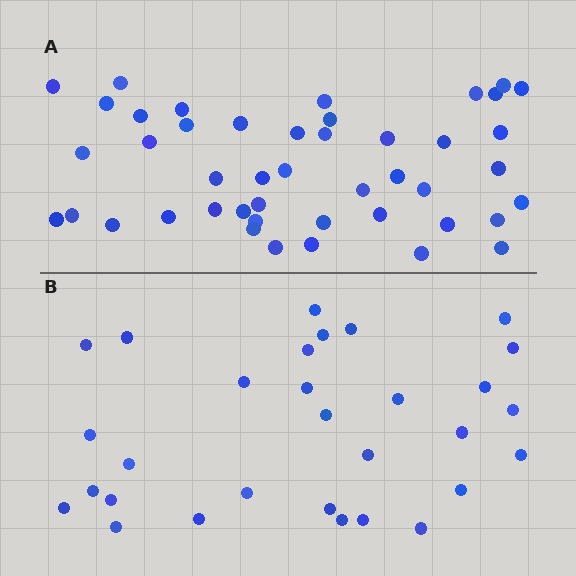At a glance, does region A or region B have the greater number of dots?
Region A (the top region) has more dots.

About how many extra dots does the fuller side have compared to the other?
Region A has approximately 15 more dots than region B.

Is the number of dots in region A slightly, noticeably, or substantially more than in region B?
Region A has substantially more. The ratio is roughly 1.5 to 1.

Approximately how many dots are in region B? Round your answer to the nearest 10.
About 30 dots.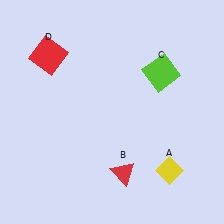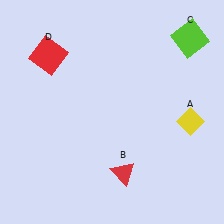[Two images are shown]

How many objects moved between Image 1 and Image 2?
2 objects moved between the two images.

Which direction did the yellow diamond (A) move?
The yellow diamond (A) moved up.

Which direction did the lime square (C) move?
The lime square (C) moved up.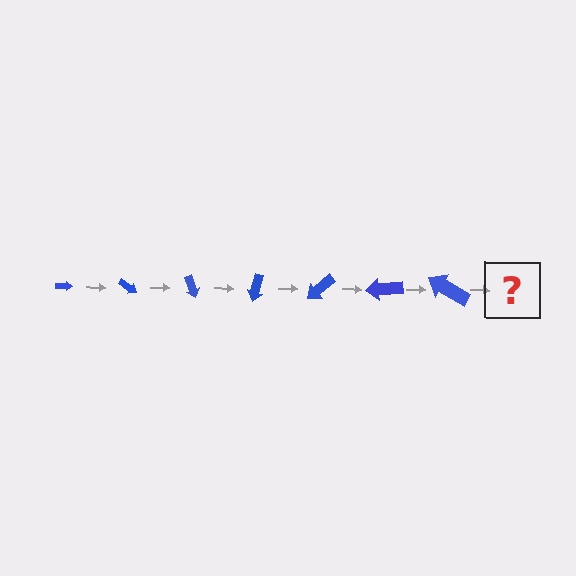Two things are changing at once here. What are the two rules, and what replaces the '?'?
The two rules are that the arrow grows larger each step and it rotates 35 degrees each step. The '?' should be an arrow, larger than the previous one and rotated 245 degrees from the start.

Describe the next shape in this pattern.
It should be an arrow, larger than the previous one and rotated 245 degrees from the start.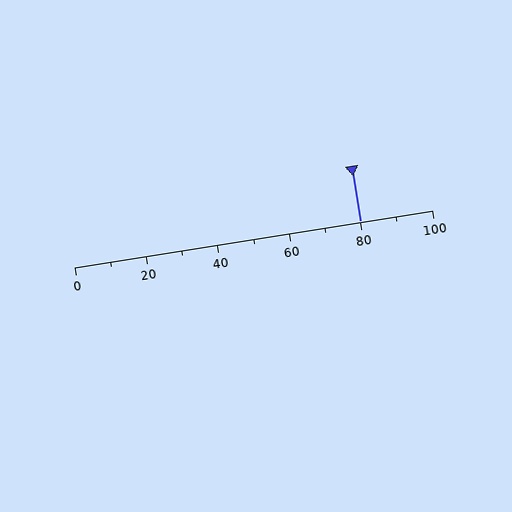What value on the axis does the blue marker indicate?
The marker indicates approximately 80.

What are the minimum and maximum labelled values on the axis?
The axis runs from 0 to 100.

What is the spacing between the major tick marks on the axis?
The major ticks are spaced 20 apart.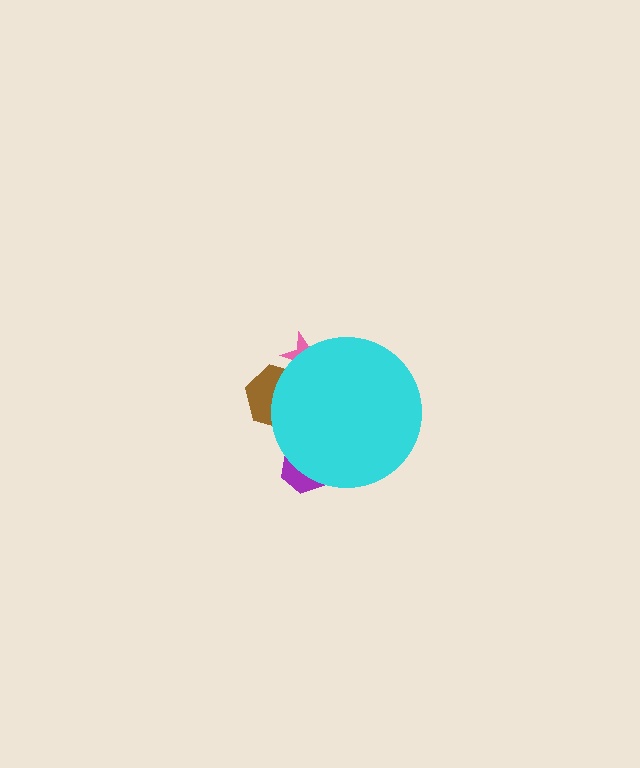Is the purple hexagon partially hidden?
Yes, the purple hexagon is partially hidden behind the cyan circle.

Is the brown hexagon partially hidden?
Yes, the brown hexagon is partially hidden behind the cyan circle.